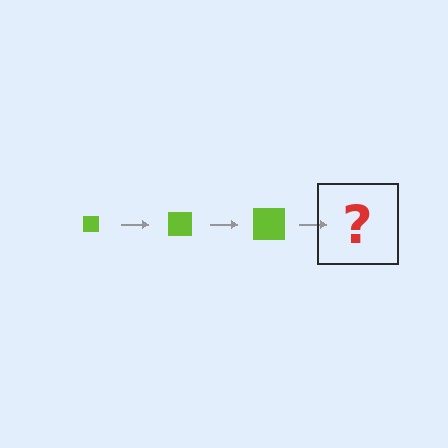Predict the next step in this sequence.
The next step is a lime square, larger than the previous one.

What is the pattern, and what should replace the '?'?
The pattern is that the square gets progressively larger each step. The '?' should be a lime square, larger than the previous one.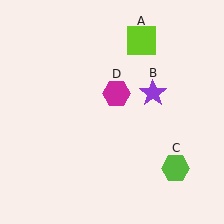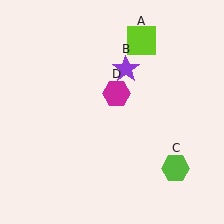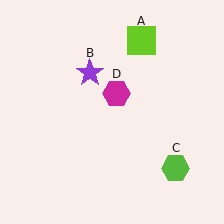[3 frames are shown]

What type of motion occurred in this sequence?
The purple star (object B) rotated counterclockwise around the center of the scene.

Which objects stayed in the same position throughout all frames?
Lime square (object A) and lime hexagon (object C) and magenta hexagon (object D) remained stationary.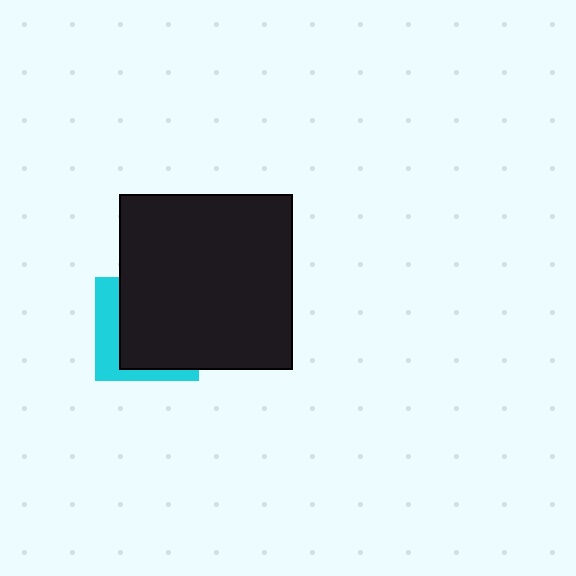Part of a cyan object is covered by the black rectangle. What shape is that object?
It is a square.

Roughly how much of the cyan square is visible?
A small part of it is visible (roughly 32%).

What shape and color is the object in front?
The object in front is a black rectangle.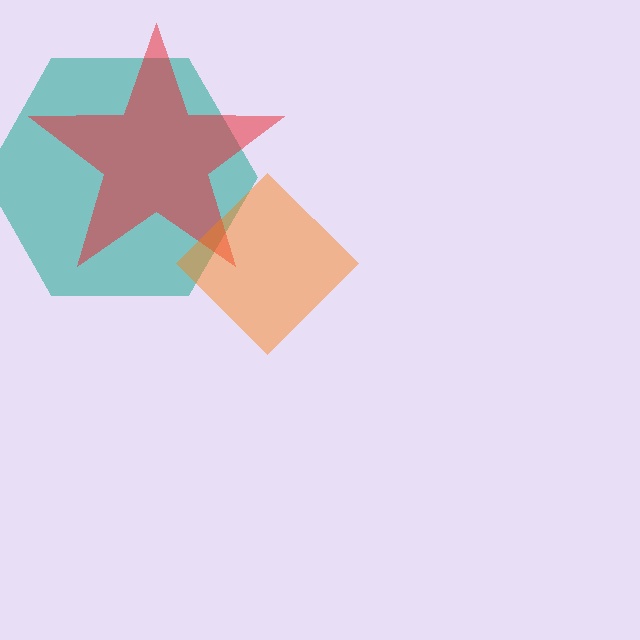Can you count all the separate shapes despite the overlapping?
Yes, there are 3 separate shapes.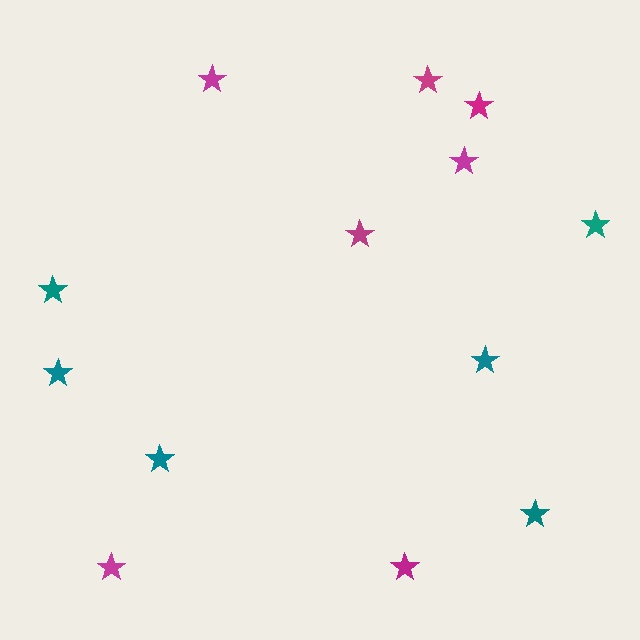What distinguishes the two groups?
There are 2 groups: one group of teal stars (6) and one group of magenta stars (7).